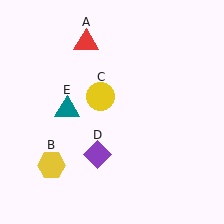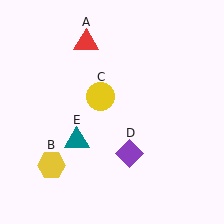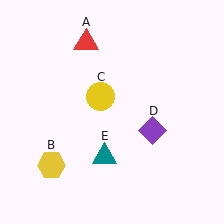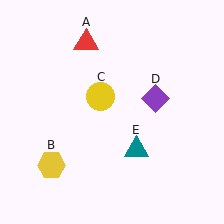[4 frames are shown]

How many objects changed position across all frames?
2 objects changed position: purple diamond (object D), teal triangle (object E).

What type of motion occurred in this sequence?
The purple diamond (object D), teal triangle (object E) rotated counterclockwise around the center of the scene.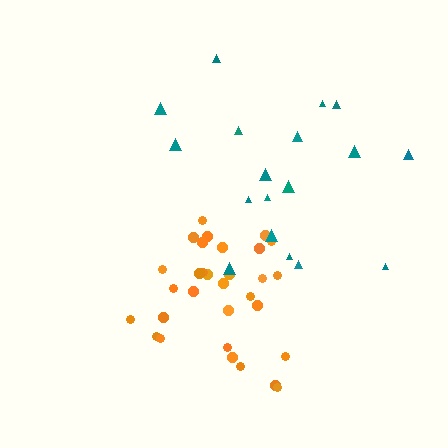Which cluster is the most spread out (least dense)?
Teal.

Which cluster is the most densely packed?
Orange.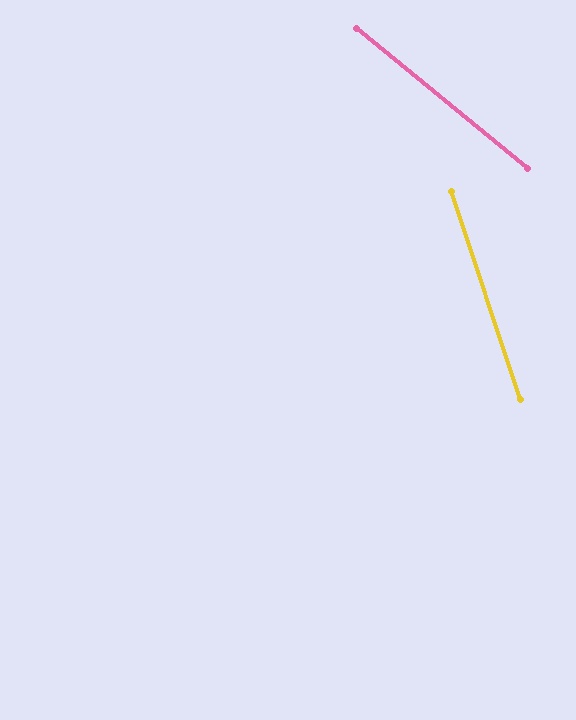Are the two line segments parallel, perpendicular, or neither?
Neither parallel nor perpendicular — they differ by about 32°.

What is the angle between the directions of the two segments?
Approximately 32 degrees.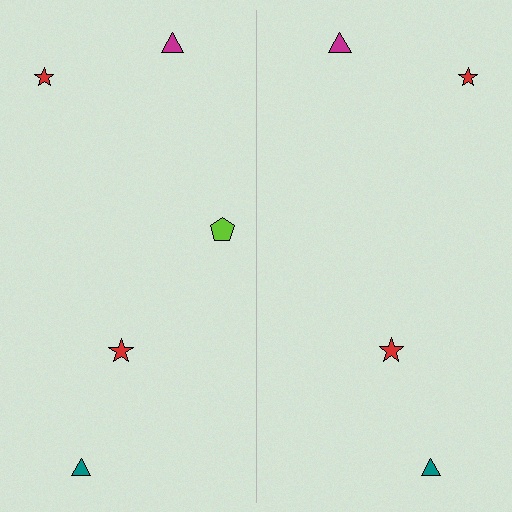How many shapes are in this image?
There are 9 shapes in this image.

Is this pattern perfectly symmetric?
No, the pattern is not perfectly symmetric. A lime pentagon is missing from the right side.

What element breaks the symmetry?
A lime pentagon is missing from the right side.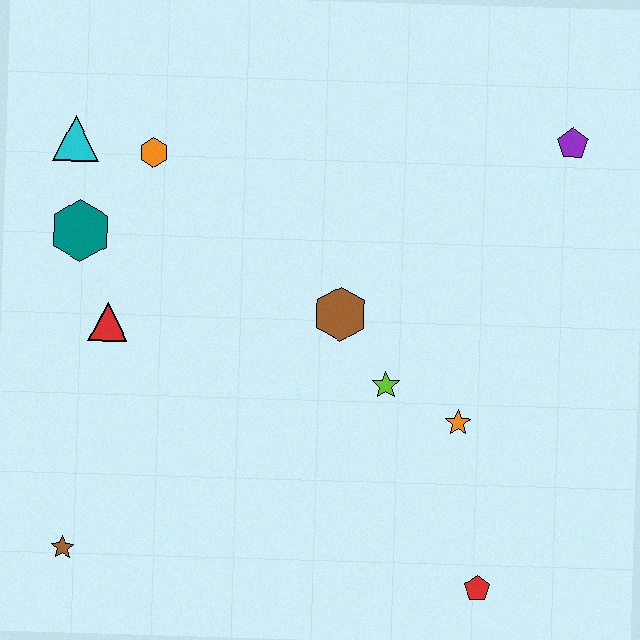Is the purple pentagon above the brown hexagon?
Yes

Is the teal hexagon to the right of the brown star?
Yes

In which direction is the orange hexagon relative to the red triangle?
The orange hexagon is above the red triangle.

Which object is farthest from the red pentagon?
The cyan triangle is farthest from the red pentagon.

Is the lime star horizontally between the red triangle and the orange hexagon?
No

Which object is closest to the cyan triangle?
The orange hexagon is closest to the cyan triangle.